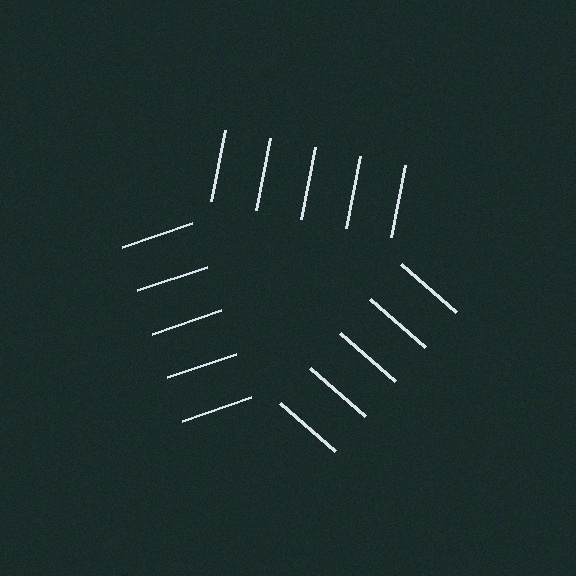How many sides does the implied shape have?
3 sides — the line-ends trace a triangle.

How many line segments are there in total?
15 — 5 along each of the 3 edges.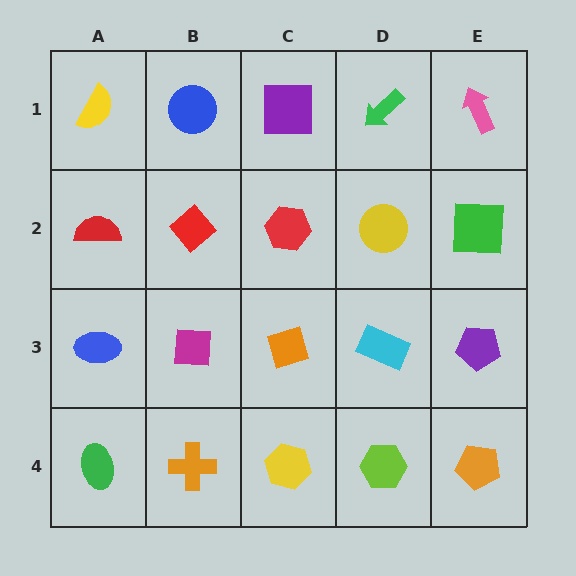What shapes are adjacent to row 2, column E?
A pink arrow (row 1, column E), a purple pentagon (row 3, column E), a yellow circle (row 2, column D).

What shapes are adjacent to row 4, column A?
A blue ellipse (row 3, column A), an orange cross (row 4, column B).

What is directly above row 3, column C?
A red hexagon.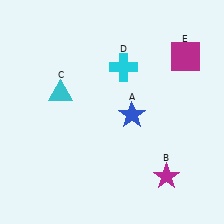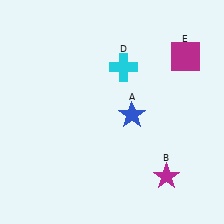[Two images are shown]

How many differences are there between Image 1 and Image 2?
There is 1 difference between the two images.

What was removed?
The cyan triangle (C) was removed in Image 2.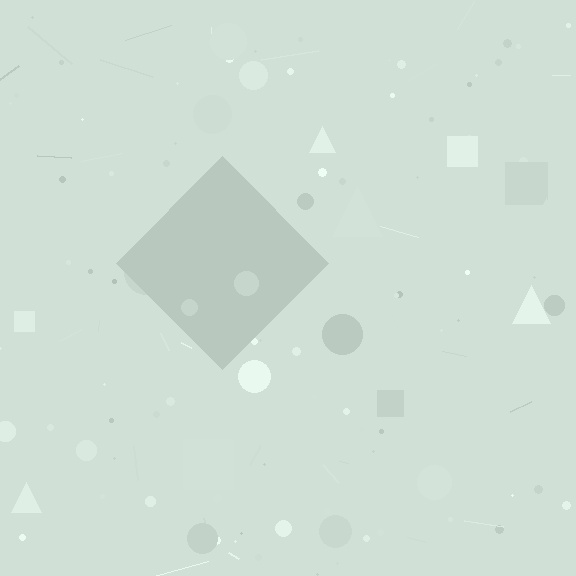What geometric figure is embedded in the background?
A diamond is embedded in the background.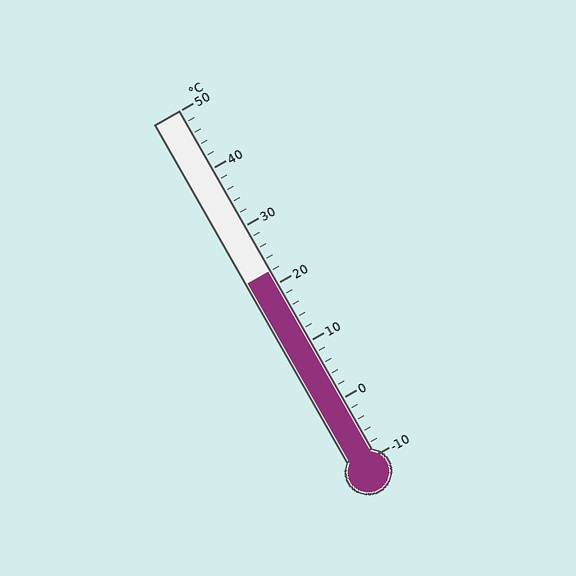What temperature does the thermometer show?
The thermometer shows approximately 22°C.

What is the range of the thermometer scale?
The thermometer scale ranges from -10°C to 50°C.